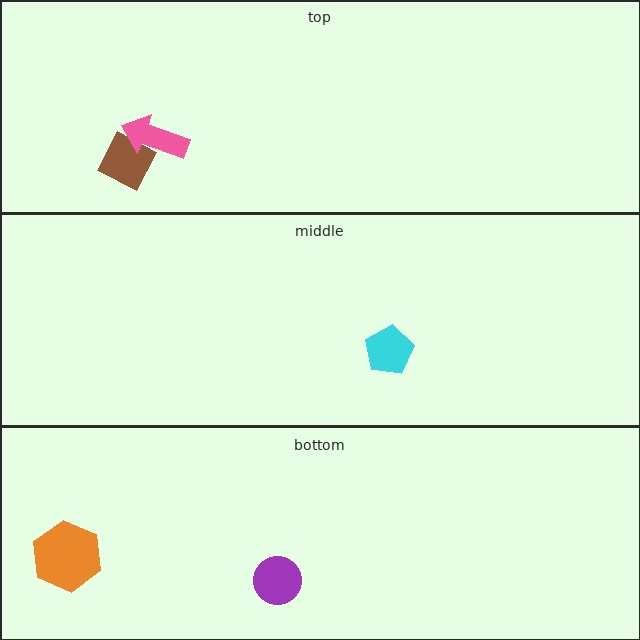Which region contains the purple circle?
The bottom region.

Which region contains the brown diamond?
The top region.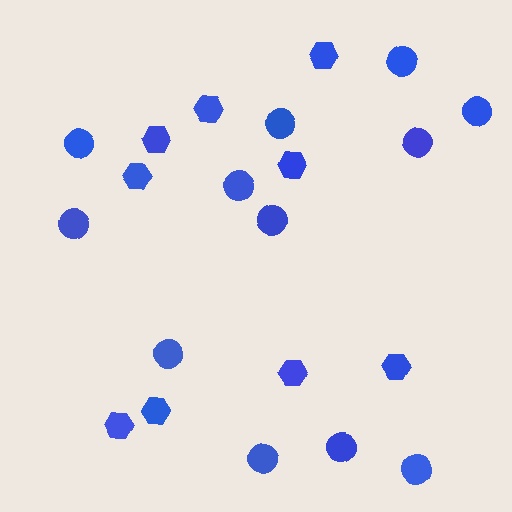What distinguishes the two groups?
There are 2 groups: one group of hexagons (9) and one group of circles (12).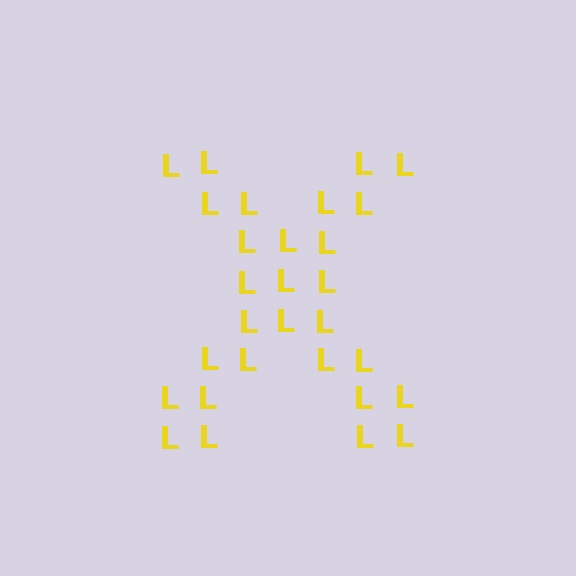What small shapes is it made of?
It is made of small letter L's.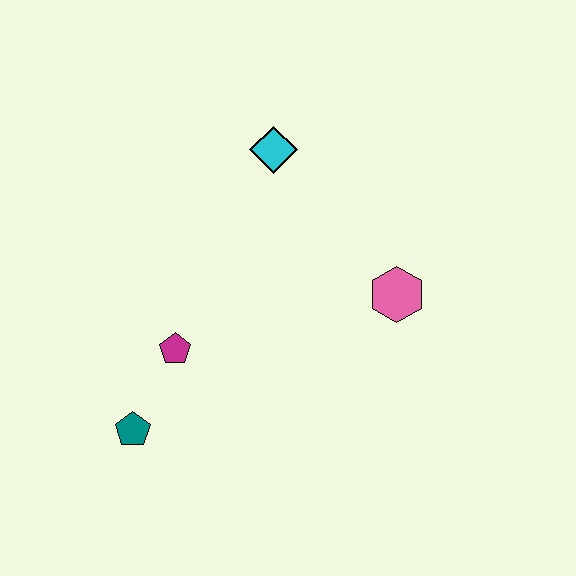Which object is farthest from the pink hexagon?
The teal pentagon is farthest from the pink hexagon.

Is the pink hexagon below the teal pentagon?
No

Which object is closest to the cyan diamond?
The pink hexagon is closest to the cyan diamond.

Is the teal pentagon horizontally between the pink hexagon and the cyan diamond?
No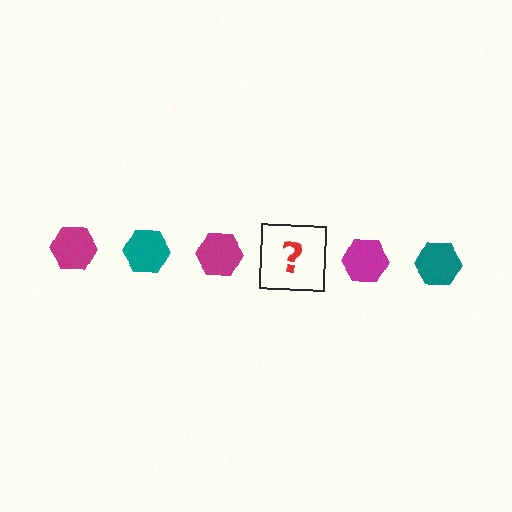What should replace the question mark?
The question mark should be replaced with a teal hexagon.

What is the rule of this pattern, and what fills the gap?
The rule is that the pattern cycles through magenta, teal hexagons. The gap should be filled with a teal hexagon.